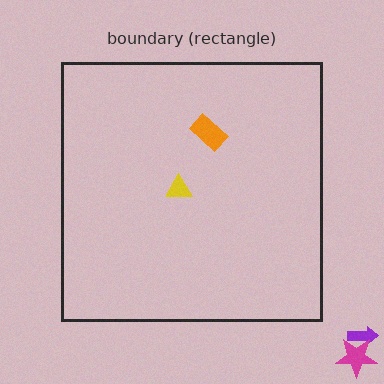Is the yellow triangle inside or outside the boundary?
Inside.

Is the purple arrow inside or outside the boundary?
Outside.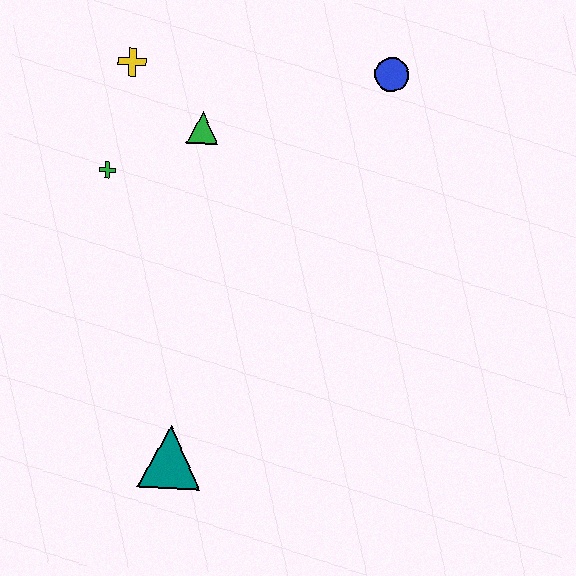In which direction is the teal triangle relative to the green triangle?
The teal triangle is below the green triangle.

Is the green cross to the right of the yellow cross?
No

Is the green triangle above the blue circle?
No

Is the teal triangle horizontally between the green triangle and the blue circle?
No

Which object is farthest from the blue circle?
The teal triangle is farthest from the blue circle.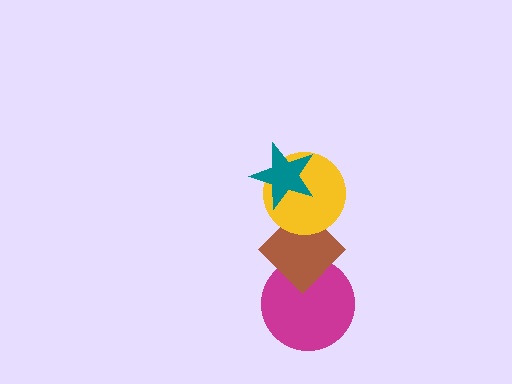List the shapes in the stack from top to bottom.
From top to bottom: the teal star, the yellow circle, the brown diamond, the magenta circle.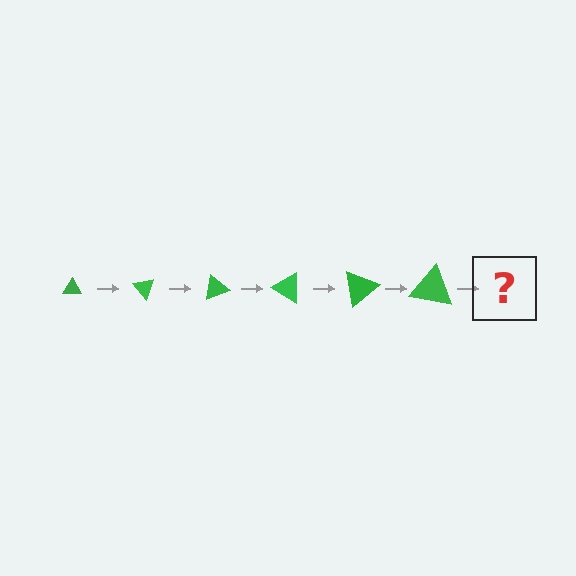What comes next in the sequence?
The next element should be a triangle, larger than the previous one and rotated 300 degrees from the start.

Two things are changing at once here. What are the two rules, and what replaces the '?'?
The two rules are that the triangle grows larger each step and it rotates 50 degrees each step. The '?' should be a triangle, larger than the previous one and rotated 300 degrees from the start.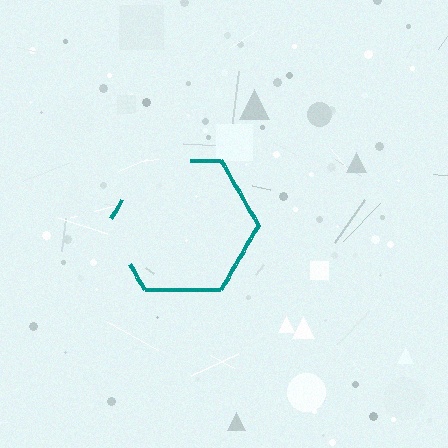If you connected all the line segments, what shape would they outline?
They would outline a hexagon.